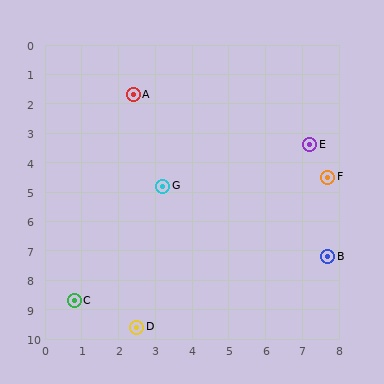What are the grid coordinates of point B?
Point B is at approximately (7.7, 7.2).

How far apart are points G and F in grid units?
Points G and F are about 4.5 grid units apart.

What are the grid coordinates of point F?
Point F is at approximately (7.7, 4.5).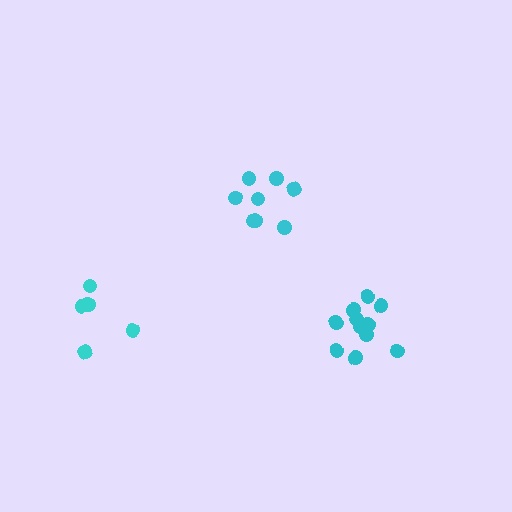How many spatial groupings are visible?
There are 3 spatial groupings.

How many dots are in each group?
Group 1: 11 dots, Group 2: 8 dots, Group 3: 5 dots (24 total).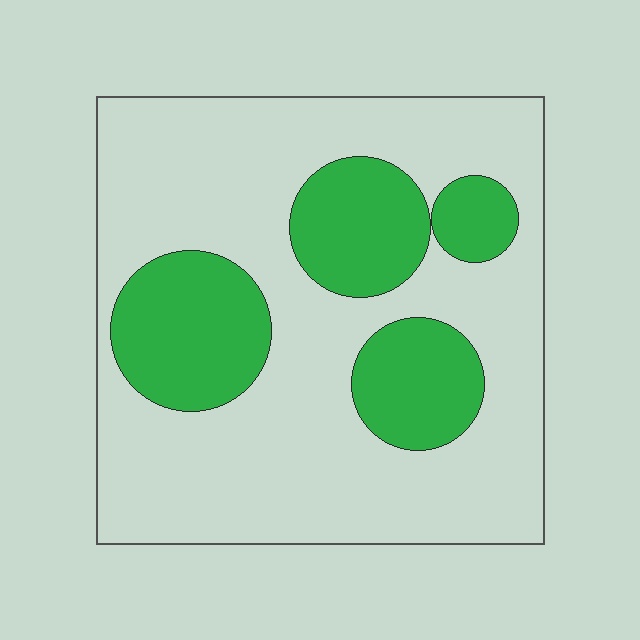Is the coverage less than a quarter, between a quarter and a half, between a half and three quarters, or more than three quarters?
Between a quarter and a half.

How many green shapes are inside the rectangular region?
4.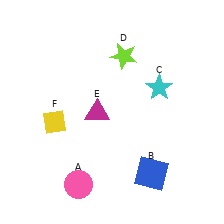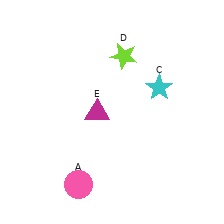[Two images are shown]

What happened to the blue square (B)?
The blue square (B) was removed in Image 2. It was in the bottom-right area of Image 1.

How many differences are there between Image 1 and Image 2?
There are 2 differences between the two images.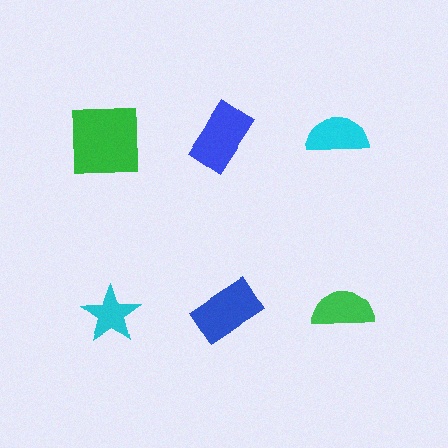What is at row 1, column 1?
A green square.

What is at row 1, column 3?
A cyan semicircle.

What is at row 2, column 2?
A blue rectangle.